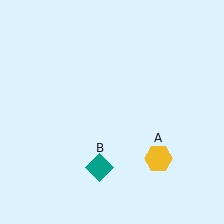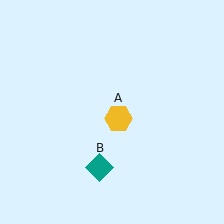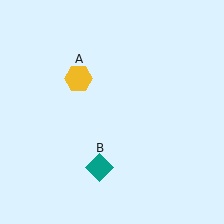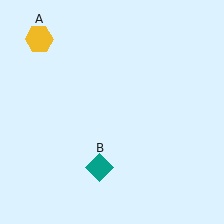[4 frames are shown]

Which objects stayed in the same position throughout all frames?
Teal diamond (object B) remained stationary.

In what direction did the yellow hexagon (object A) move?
The yellow hexagon (object A) moved up and to the left.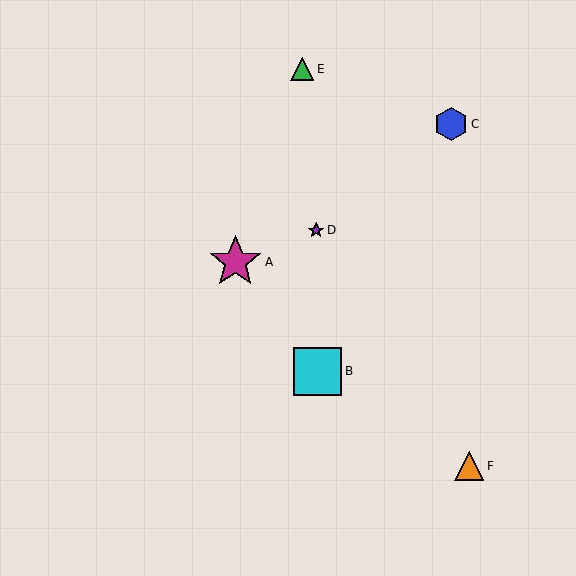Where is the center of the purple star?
The center of the purple star is at (316, 230).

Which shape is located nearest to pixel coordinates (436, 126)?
The blue hexagon (labeled C) at (451, 124) is nearest to that location.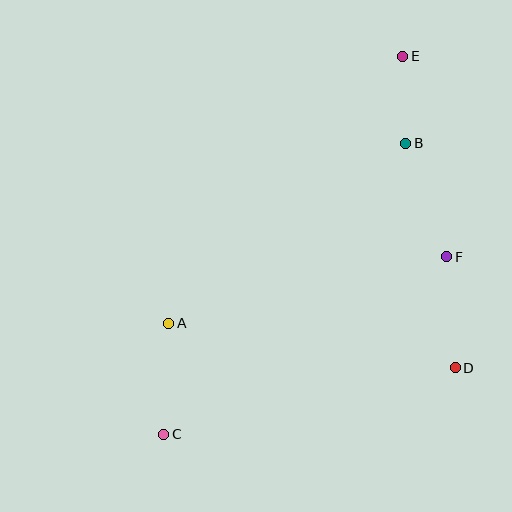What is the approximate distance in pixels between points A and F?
The distance between A and F is approximately 286 pixels.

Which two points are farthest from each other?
Points C and E are farthest from each other.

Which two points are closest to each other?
Points B and E are closest to each other.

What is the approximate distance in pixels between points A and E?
The distance between A and E is approximately 355 pixels.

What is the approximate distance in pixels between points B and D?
The distance between B and D is approximately 230 pixels.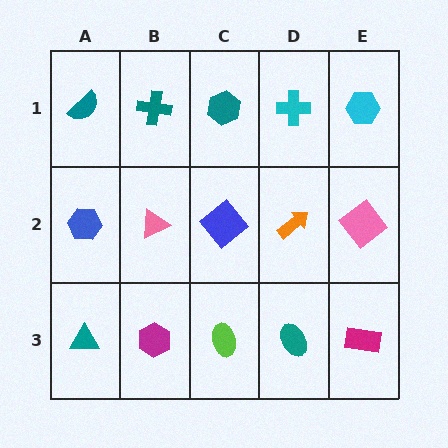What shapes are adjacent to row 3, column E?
A pink diamond (row 2, column E), a teal ellipse (row 3, column D).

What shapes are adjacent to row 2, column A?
A teal semicircle (row 1, column A), a teal triangle (row 3, column A), a pink triangle (row 2, column B).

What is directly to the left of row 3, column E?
A teal ellipse.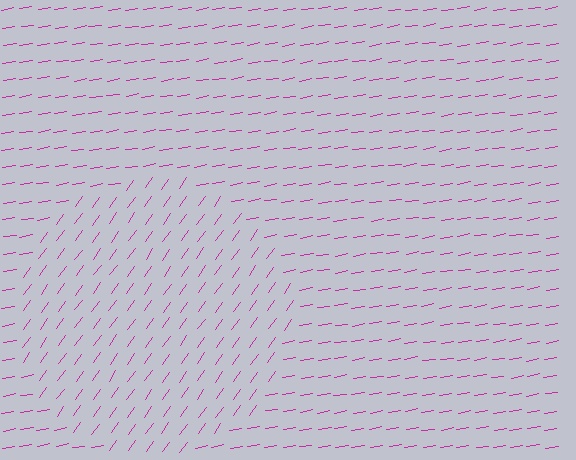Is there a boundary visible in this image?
Yes, there is a texture boundary formed by a change in line orientation.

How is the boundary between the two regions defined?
The boundary is defined purely by a change in line orientation (approximately 45 degrees difference). All lines are the same color and thickness.